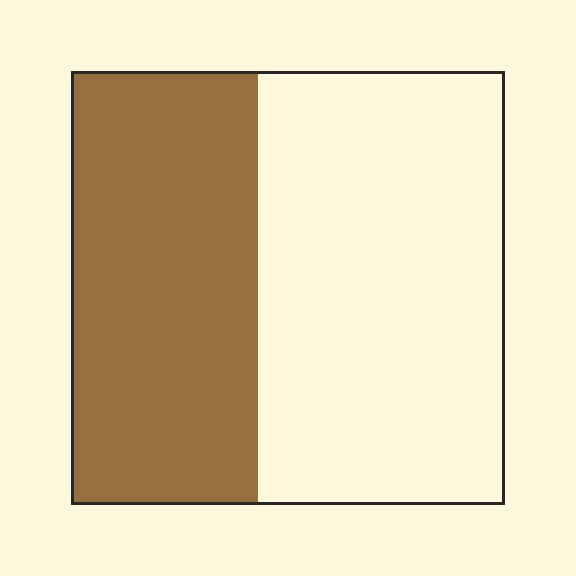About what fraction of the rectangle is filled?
About two fifths (2/5).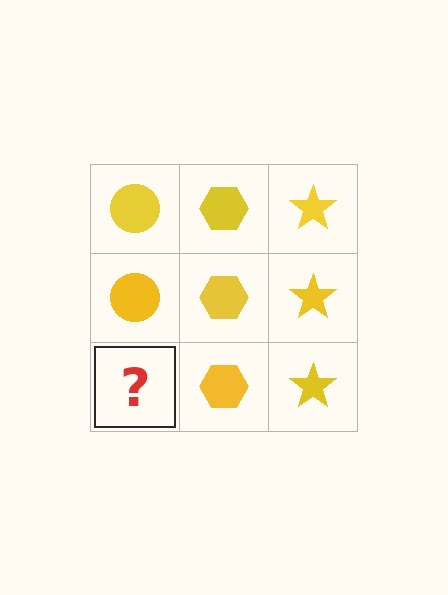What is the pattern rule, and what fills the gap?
The rule is that each column has a consistent shape. The gap should be filled with a yellow circle.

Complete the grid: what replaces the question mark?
The question mark should be replaced with a yellow circle.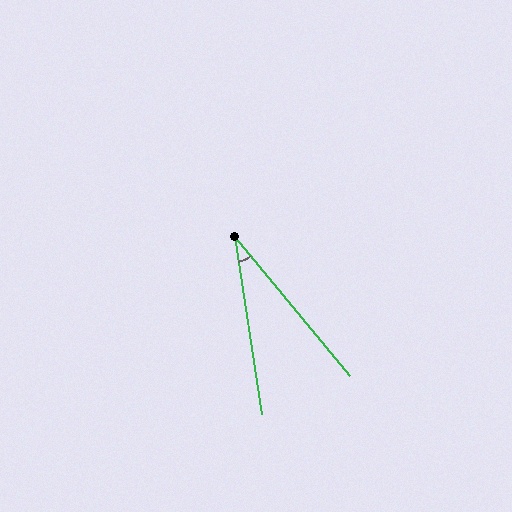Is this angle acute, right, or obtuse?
It is acute.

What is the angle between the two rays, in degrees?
Approximately 31 degrees.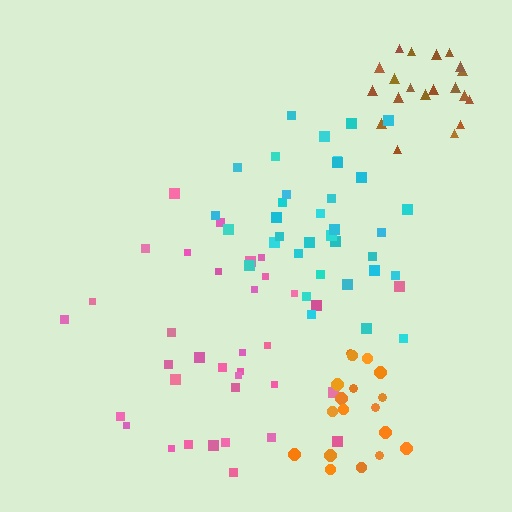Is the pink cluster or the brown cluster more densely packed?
Brown.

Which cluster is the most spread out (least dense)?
Pink.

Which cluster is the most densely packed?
Brown.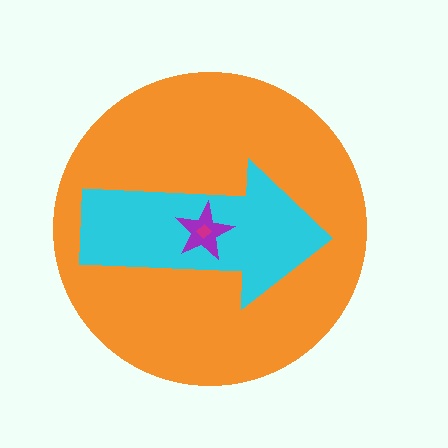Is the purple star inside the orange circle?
Yes.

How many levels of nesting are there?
4.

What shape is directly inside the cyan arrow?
The purple star.